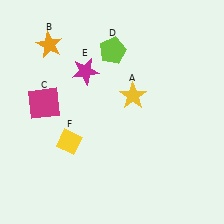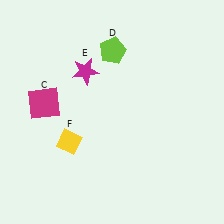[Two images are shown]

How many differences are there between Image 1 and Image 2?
There are 2 differences between the two images.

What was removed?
The yellow star (A), the orange star (B) were removed in Image 2.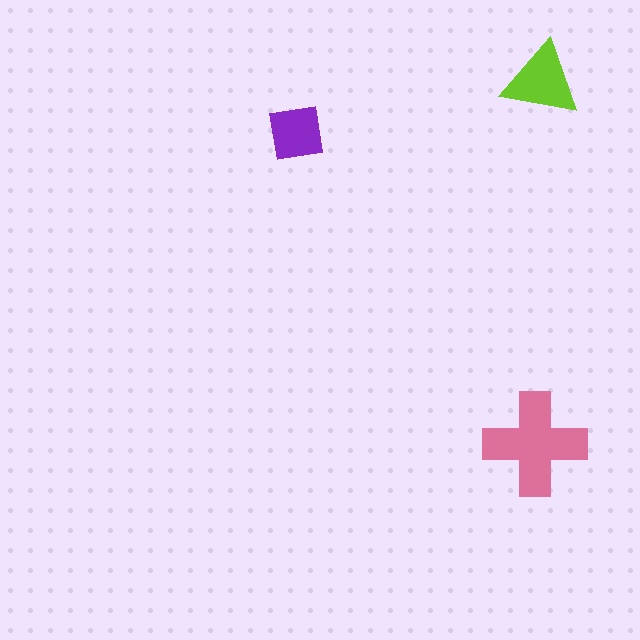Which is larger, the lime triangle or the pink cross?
The pink cross.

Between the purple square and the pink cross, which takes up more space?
The pink cross.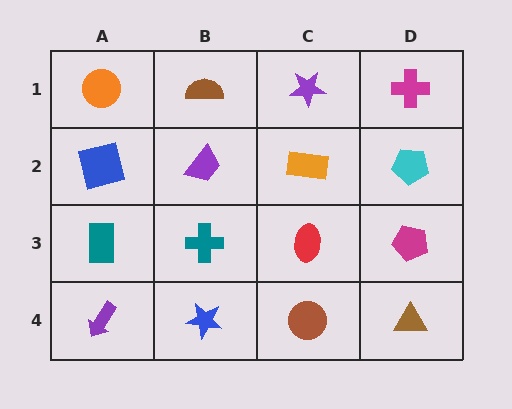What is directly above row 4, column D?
A magenta pentagon.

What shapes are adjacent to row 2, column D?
A magenta cross (row 1, column D), a magenta pentagon (row 3, column D), an orange rectangle (row 2, column C).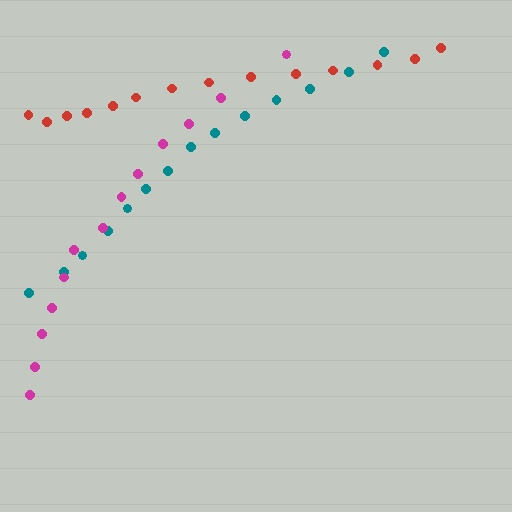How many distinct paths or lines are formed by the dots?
There are 3 distinct paths.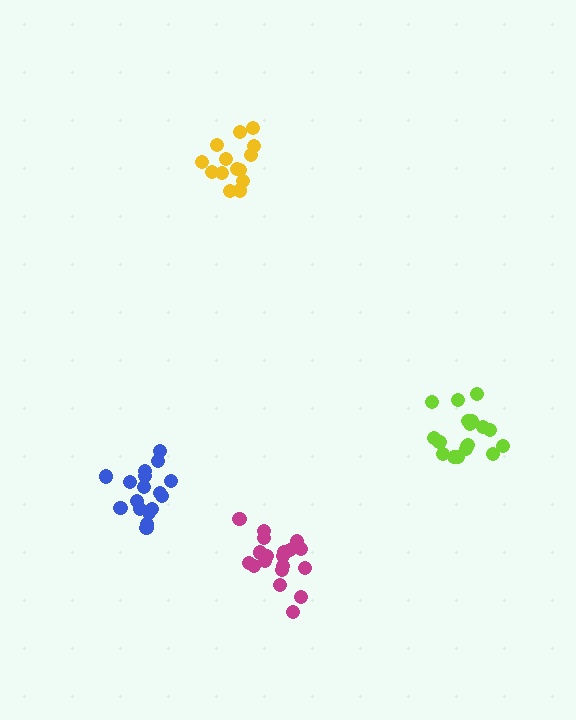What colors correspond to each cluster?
The clusters are colored: lime, magenta, blue, yellow.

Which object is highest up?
The yellow cluster is topmost.